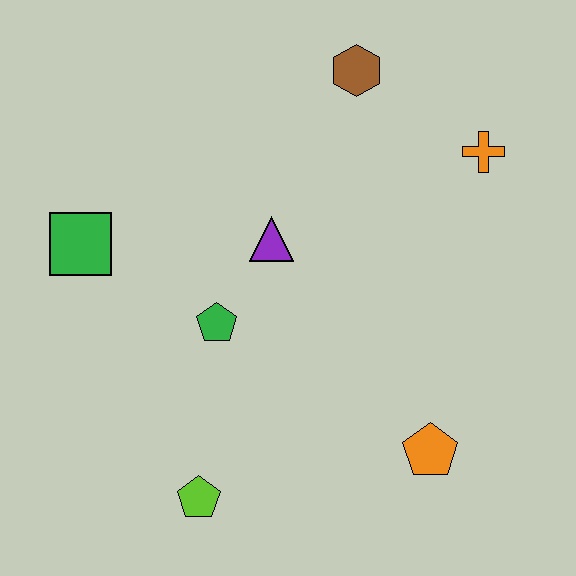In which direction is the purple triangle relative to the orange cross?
The purple triangle is to the left of the orange cross.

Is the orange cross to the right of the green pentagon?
Yes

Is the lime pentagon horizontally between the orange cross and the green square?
Yes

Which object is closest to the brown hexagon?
The orange cross is closest to the brown hexagon.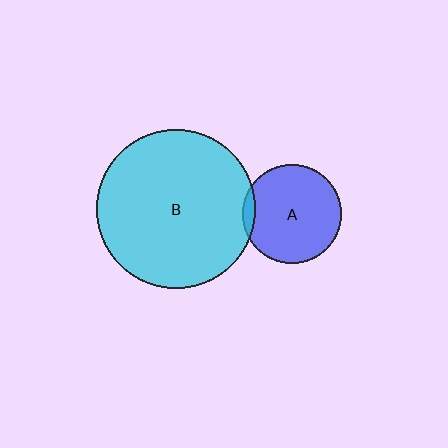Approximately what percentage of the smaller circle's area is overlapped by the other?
Approximately 5%.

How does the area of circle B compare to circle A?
Approximately 2.6 times.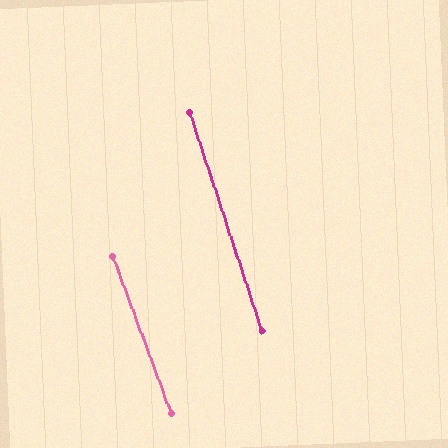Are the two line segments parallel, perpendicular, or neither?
Parallel — their directions differ by only 1.6°.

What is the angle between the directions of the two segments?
Approximately 2 degrees.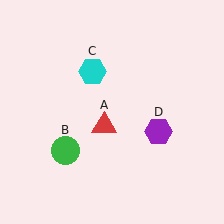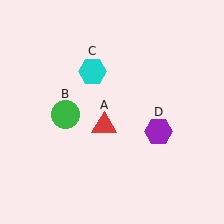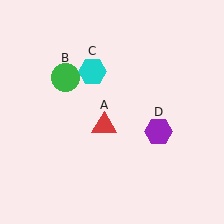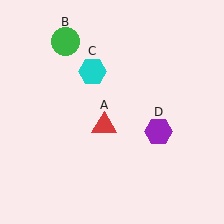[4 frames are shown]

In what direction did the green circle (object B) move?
The green circle (object B) moved up.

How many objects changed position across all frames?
1 object changed position: green circle (object B).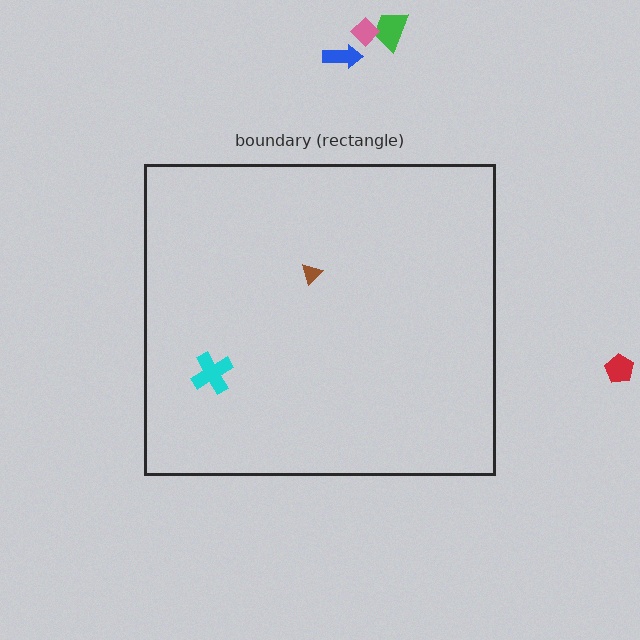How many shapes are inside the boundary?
2 inside, 4 outside.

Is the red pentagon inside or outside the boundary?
Outside.